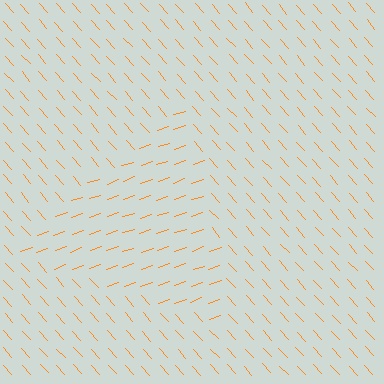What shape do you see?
I see a triangle.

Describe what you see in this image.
The image is filled with small orange line segments. A triangle region in the image has lines oriented differently from the surrounding lines, creating a visible texture boundary.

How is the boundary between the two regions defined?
The boundary is defined purely by a change in line orientation (approximately 67 degrees difference). All lines are the same color and thickness.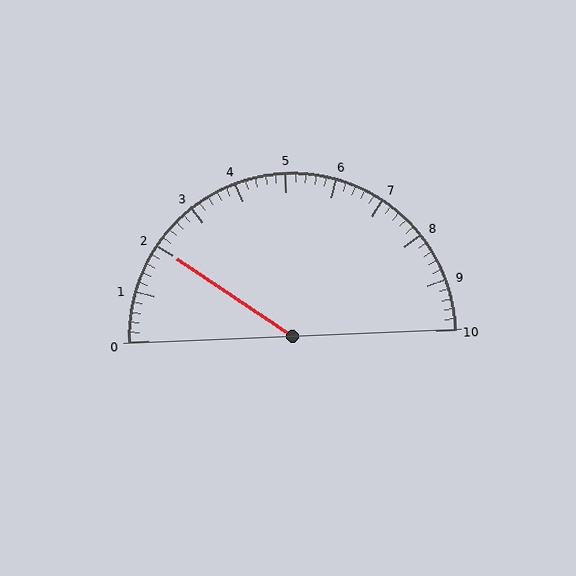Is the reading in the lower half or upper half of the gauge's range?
The reading is in the lower half of the range (0 to 10).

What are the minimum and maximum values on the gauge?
The gauge ranges from 0 to 10.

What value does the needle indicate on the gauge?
The needle indicates approximately 2.0.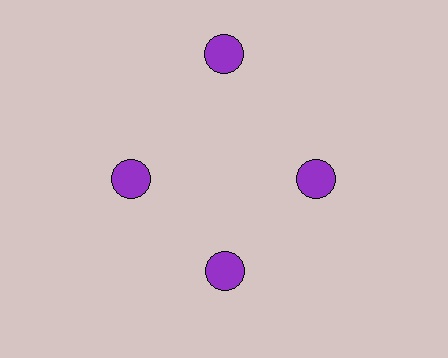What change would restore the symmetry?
The symmetry would be restored by moving it inward, back onto the ring so that all 4 circles sit at equal angles and equal distance from the center.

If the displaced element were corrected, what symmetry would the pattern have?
It would have 4-fold rotational symmetry — the pattern would map onto itself every 90 degrees.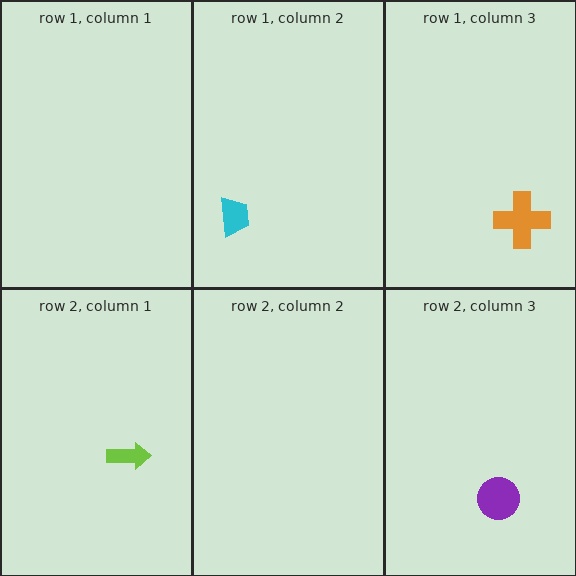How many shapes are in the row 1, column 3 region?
1.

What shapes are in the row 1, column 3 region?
The orange cross.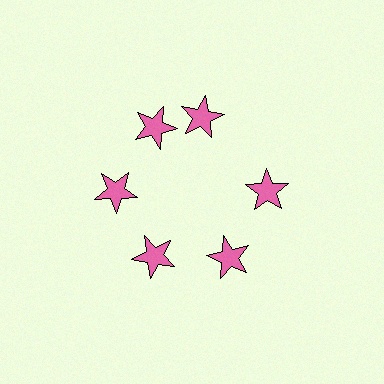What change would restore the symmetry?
The symmetry would be restored by rotating it back into even spacing with its neighbors so that all 6 stars sit at equal angles and equal distance from the center.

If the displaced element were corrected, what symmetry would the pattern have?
It would have 6-fold rotational symmetry — the pattern would map onto itself every 60 degrees.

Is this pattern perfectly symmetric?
No. The 6 pink stars are arranged in a ring, but one element near the 1 o'clock position is rotated out of alignment along the ring, breaking the 6-fold rotational symmetry.